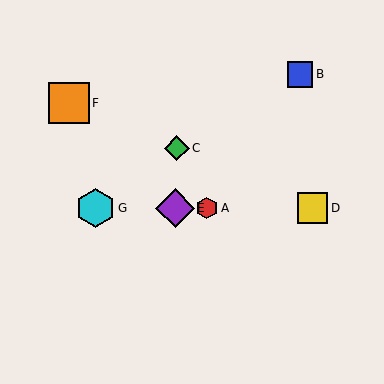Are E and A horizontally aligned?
Yes, both are at y≈208.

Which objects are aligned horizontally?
Objects A, D, E, G are aligned horizontally.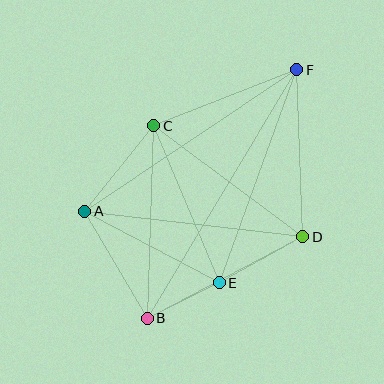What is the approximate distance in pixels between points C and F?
The distance between C and F is approximately 154 pixels.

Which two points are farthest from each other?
Points B and F are farthest from each other.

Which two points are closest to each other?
Points B and E are closest to each other.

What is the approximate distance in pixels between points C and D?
The distance between C and D is approximately 186 pixels.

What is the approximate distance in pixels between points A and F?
The distance between A and F is approximately 255 pixels.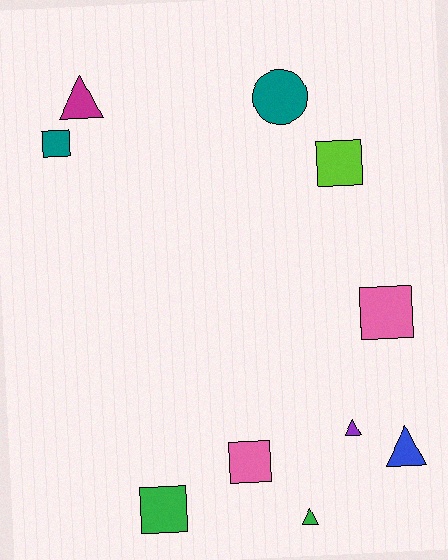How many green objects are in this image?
There are 2 green objects.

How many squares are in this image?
There are 5 squares.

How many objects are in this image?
There are 10 objects.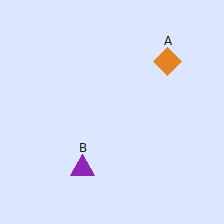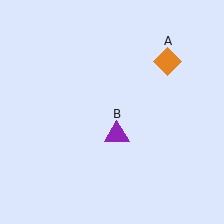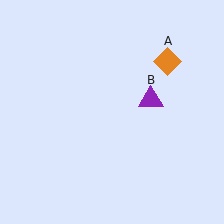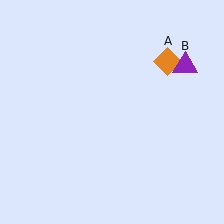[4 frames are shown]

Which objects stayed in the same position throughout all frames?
Orange diamond (object A) remained stationary.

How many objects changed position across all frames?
1 object changed position: purple triangle (object B).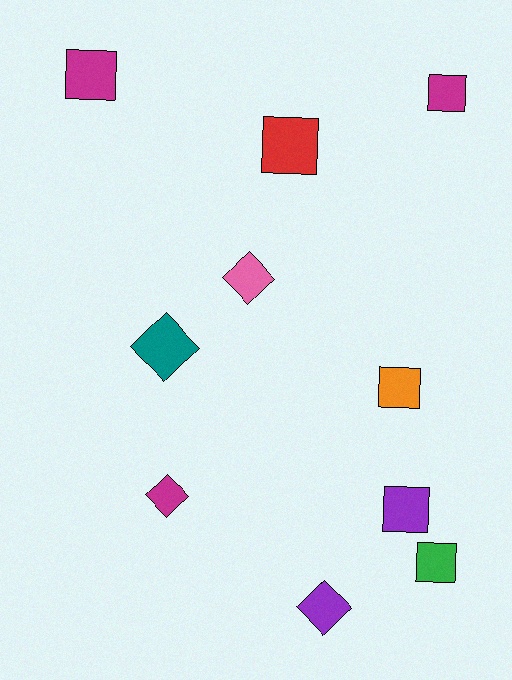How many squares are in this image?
There are 6 squares.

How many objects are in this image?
There are 10 objects.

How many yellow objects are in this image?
There are no yellow objects.